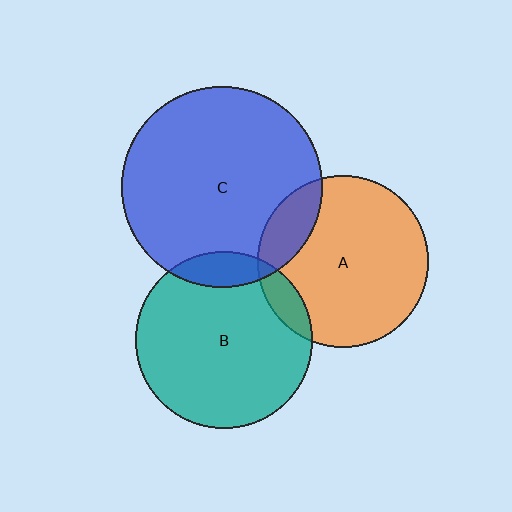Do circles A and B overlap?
Yes.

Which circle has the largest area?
Circle C (blue).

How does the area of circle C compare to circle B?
Approximately 1.3 times.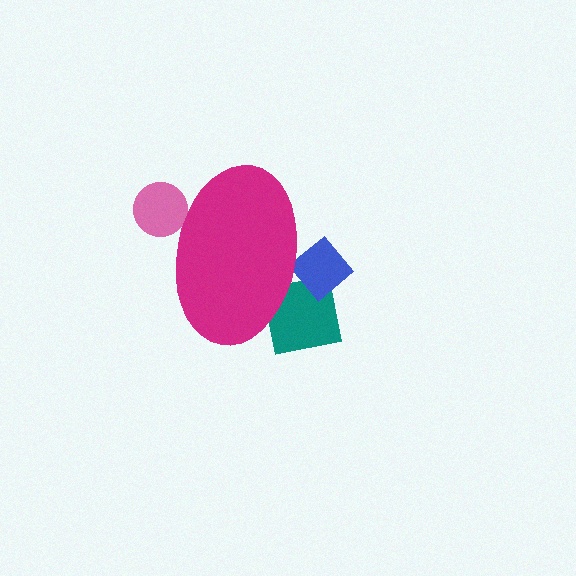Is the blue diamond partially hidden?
Yes, the blue diamond is partially hidden behind the magenta ellipse.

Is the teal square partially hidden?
Yes, the teal square is partially hidden behind the magenta ellipse.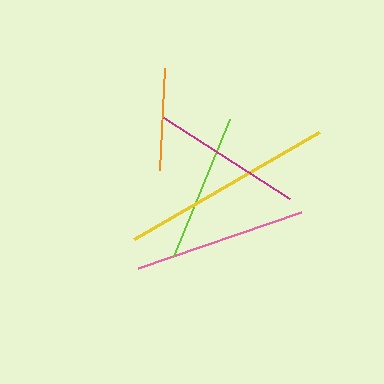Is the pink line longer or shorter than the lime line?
The pink line is longer than the lime line.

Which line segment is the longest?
The yellow line is the longest at approximately 214 pixels.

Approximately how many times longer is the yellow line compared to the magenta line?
The yellow line is approximately 1.4 times the length of the magenta line.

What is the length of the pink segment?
The pink segment is approximately 172 pixels long.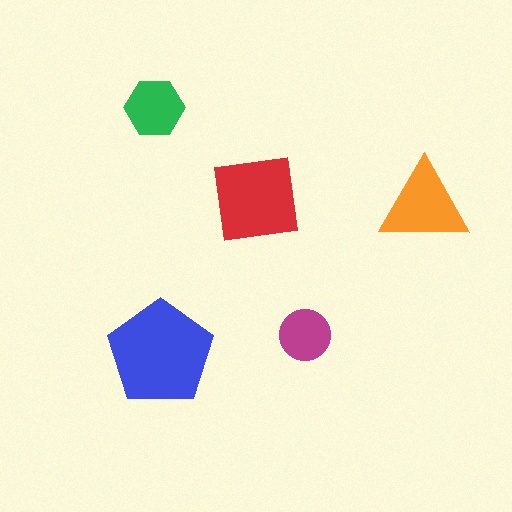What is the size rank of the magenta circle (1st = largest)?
5th.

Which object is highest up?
The green hexagon is topmost.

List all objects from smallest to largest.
The magenta circle, the green hexagon, the orange triangle, the red square, the blue pentagon.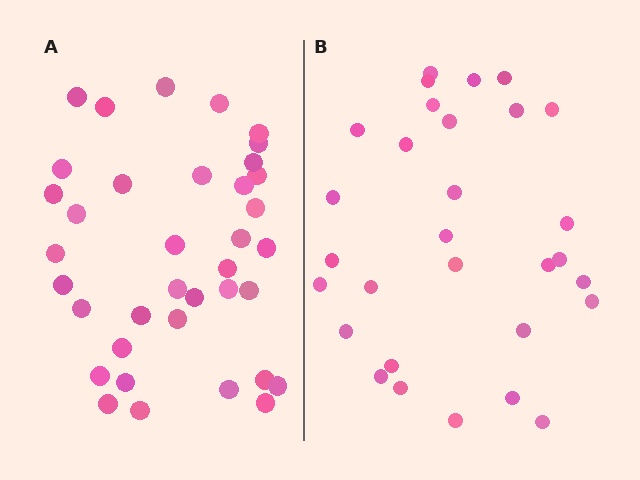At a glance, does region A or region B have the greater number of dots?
Region A (the left region) has more dots.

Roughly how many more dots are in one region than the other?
Region A has roughly 8 or so more dots than region B.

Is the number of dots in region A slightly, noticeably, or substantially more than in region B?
Region A has only slightly more — the two regions are fairly close. The ratio is roughly 1.2 to 1.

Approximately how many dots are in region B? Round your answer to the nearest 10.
About 30 dots.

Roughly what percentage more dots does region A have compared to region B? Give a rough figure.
About 25% more.